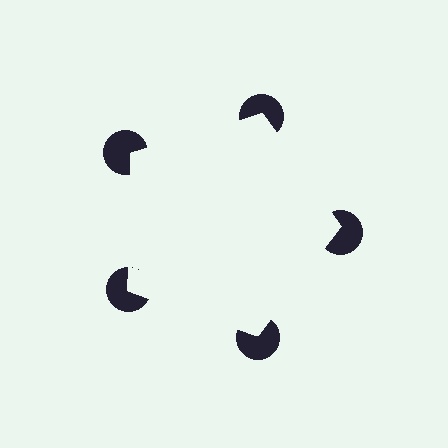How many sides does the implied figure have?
5 sides.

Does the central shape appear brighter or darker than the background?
It typically appears slightly brighter than the background, even though no actual brightness change is drawn.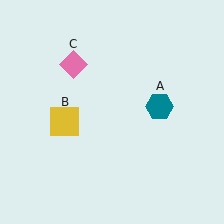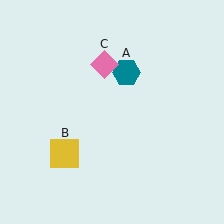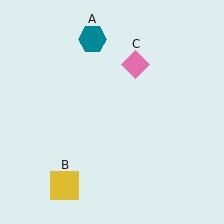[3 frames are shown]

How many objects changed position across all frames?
3 objects changed position: teal hexagon (object A), yellow square (object B), pink diamond (object C).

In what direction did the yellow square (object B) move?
The yellow square (object B) moved down.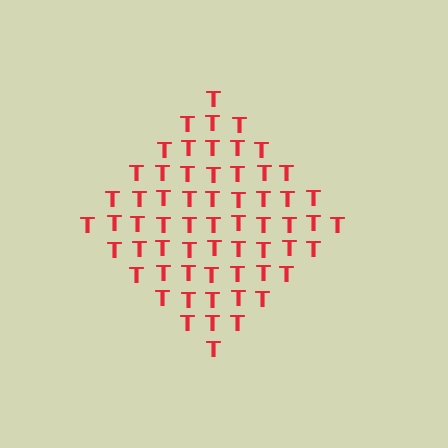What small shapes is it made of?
It is made of small letter T's.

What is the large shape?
The large shape is a diamond.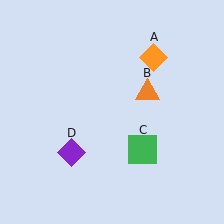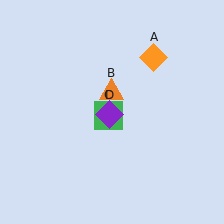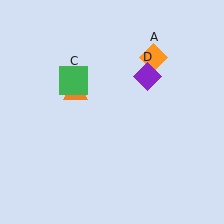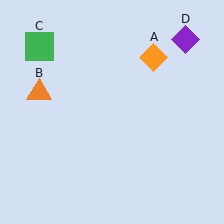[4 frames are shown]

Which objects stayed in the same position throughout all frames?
Orange diamond (object A) remained stationary.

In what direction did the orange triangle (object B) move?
The orange triangle (object B) moved left.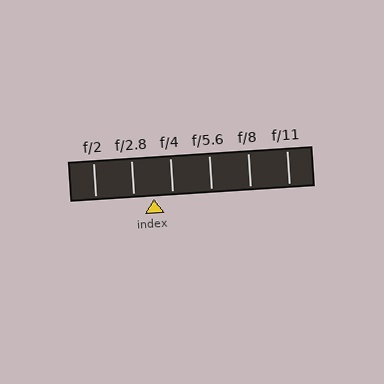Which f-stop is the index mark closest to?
The index mark is closest to f/2.8.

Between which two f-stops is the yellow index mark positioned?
The index mark is between f/2.8 and f/4.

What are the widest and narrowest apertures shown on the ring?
The widest aperture shown is f/2 and the narrowest is f/11.